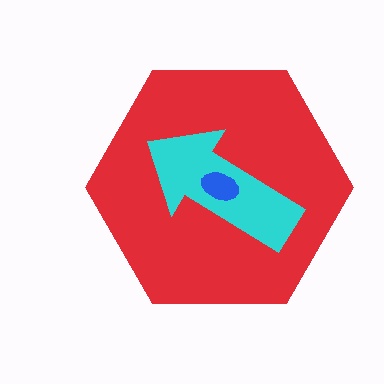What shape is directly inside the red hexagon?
The cyan arrow.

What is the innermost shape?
The blue ellipse.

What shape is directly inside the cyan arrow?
The blue ellipse.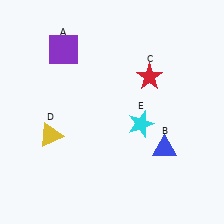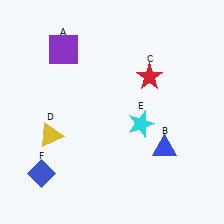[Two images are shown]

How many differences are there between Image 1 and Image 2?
There is 1 difference between the two images.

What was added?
A blue diamond (F) was added in Image 2.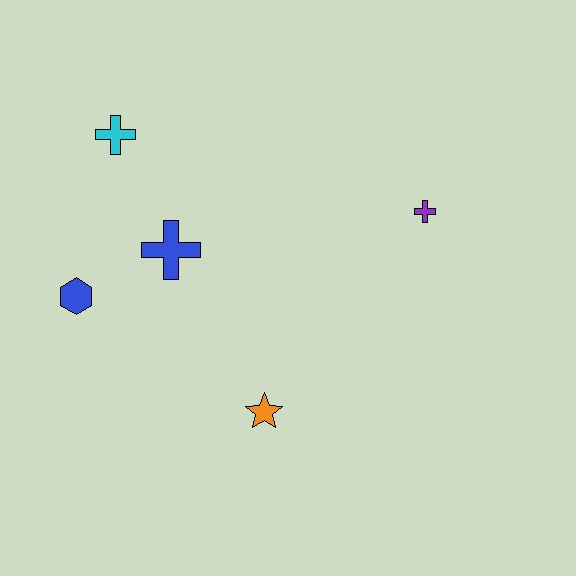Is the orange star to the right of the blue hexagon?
Yes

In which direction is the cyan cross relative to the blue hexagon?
The cyan cross is above the blue hexagon.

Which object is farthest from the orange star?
The cyan cross is farthest from the orange star.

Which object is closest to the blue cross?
The blue hexagon is closest to the blue cross.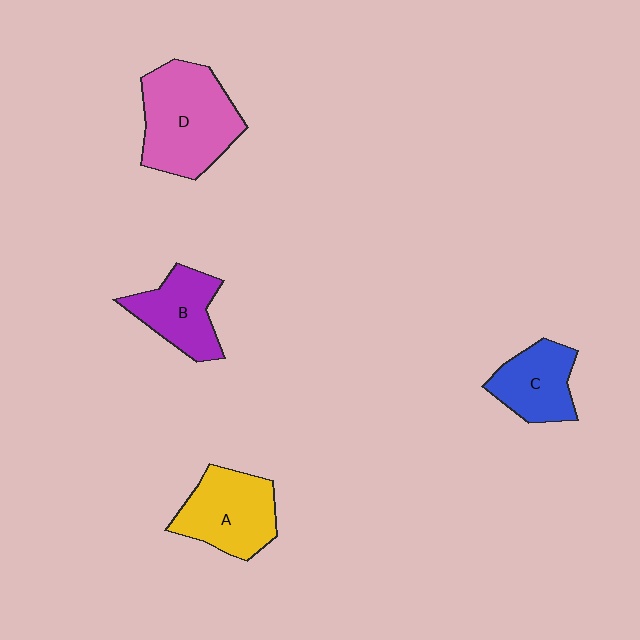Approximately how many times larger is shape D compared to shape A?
Approximately 1.3 times.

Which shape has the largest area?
Shape D (pink).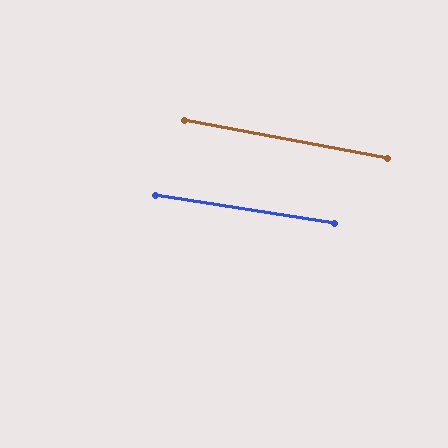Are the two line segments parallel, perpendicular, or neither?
Parallel — their directions differ by only 1.7°.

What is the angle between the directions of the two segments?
Approximately 2 degrees.